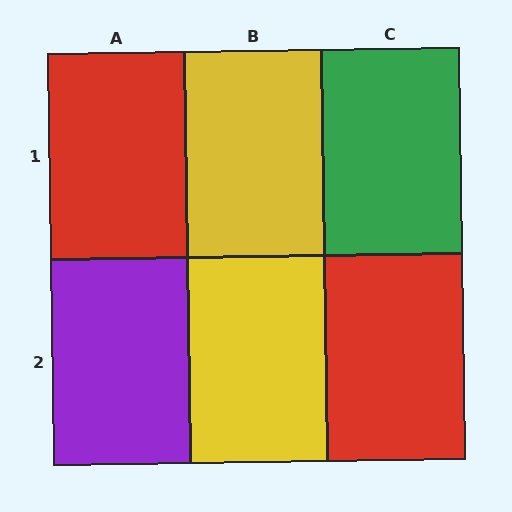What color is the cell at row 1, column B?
Yellow.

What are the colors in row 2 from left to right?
Purple, yellow, red.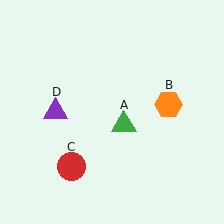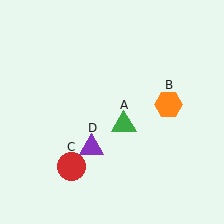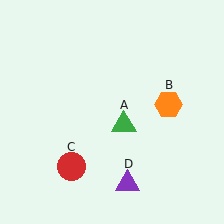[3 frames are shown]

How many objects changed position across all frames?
1 object changed position: purple triangle (object D).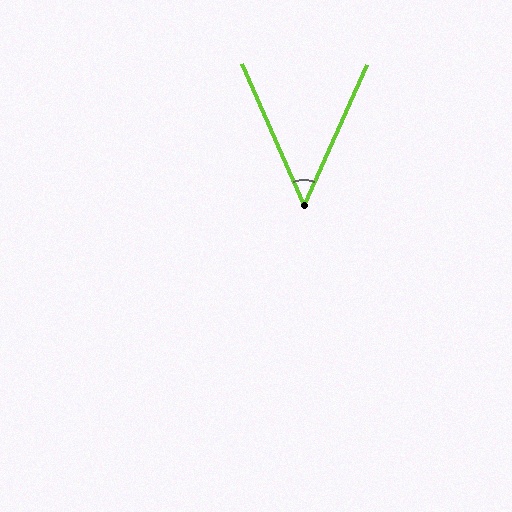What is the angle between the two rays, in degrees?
Approximately 48 degrees.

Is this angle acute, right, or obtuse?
It is acute.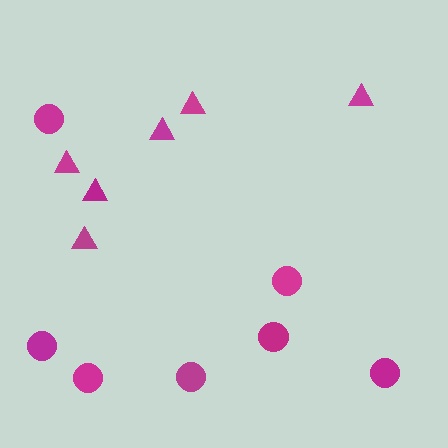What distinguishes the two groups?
There are 2 groups: one group of circles (7) and one group of triangles (6).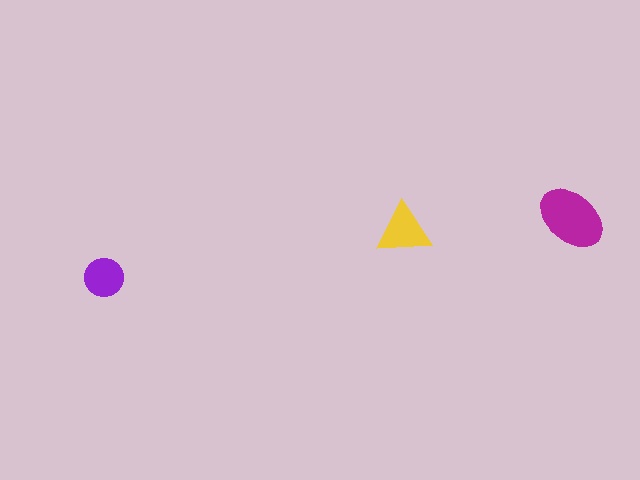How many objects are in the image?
There are 3 objects in the image.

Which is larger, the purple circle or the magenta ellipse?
The magenta ellipse.